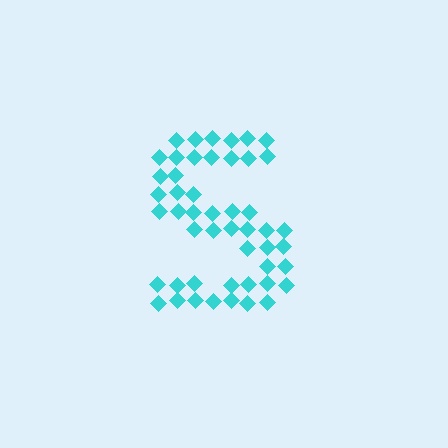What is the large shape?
The large shape is the letter S.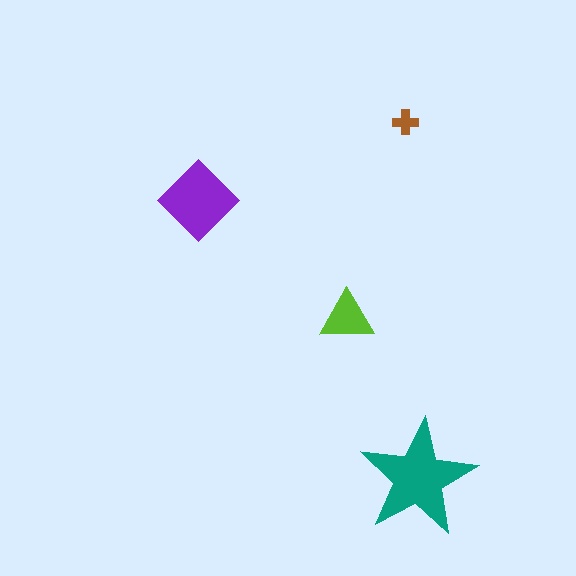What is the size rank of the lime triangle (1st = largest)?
3rd.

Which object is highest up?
The brown cross is topmost.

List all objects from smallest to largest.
The brown cross, the lime triangle, the purple diamond, the teal star.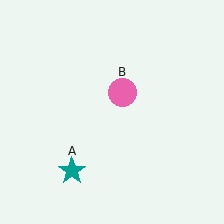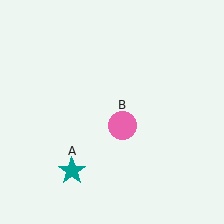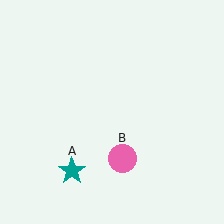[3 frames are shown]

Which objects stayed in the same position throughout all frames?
Teal star (object A) remained stationary.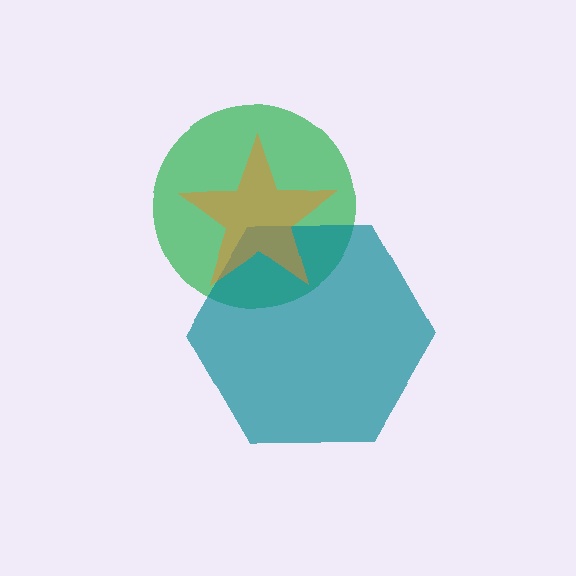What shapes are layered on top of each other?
The layered shapes are: a green circle, a teal hexagon, an orange star.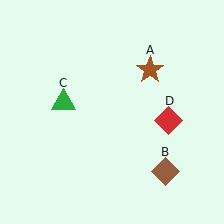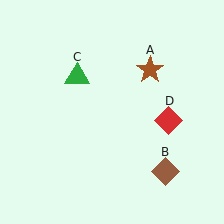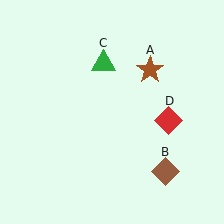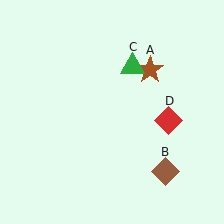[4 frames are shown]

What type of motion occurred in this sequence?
The green triangle (object C) rotated clockwise around the center of the scene.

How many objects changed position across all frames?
1 object changed position: green triangle (object C).